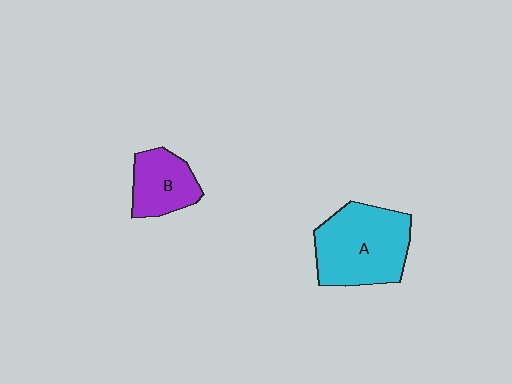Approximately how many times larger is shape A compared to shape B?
Approximately 1.8 times.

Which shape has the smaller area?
Shape B (purple).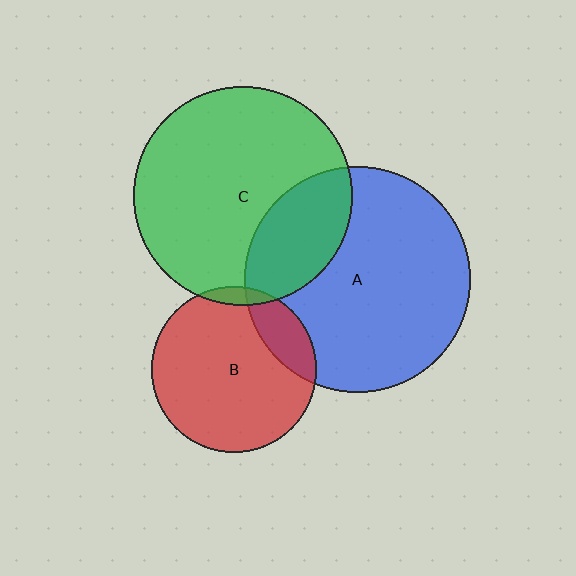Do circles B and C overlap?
Yes.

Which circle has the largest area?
Circle A (blue).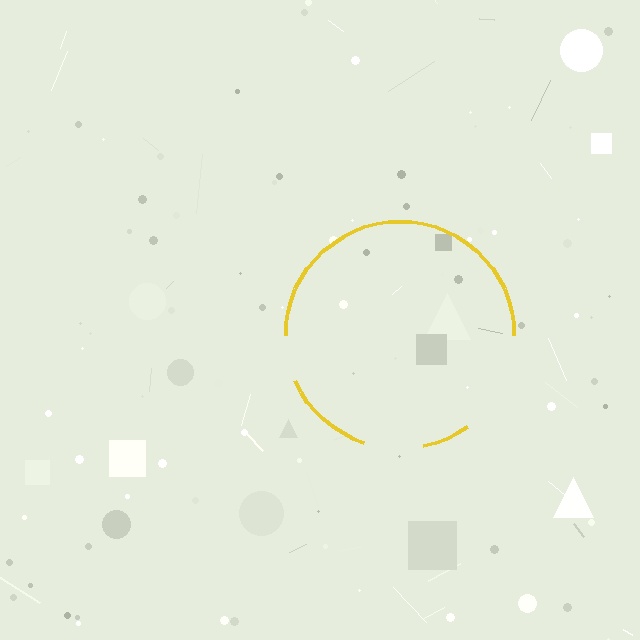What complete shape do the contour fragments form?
The contour fragments form a circle.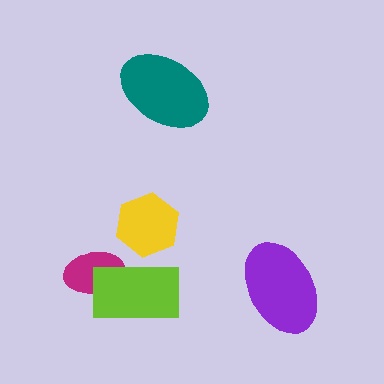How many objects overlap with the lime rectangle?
1 object overlaps with the lime rectangle.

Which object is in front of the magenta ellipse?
The lime rectangle is in front of the magenta ellipse.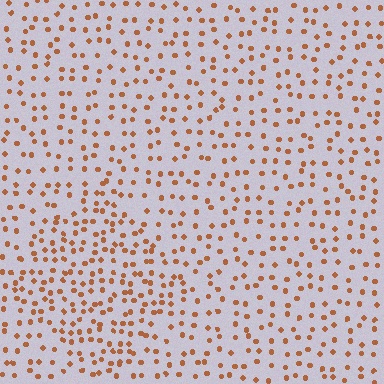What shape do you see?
I see a diamond.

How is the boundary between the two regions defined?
The boundary is defined by a change in element density (approximately 1.6x ratio). All elements are the same color, size, and shape.